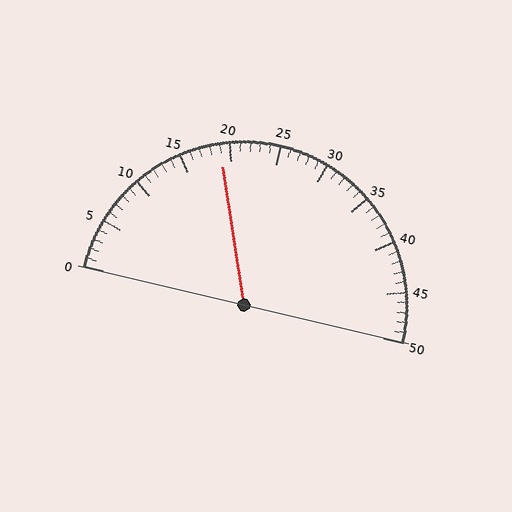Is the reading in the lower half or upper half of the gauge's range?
The reading is in the lower half of the range (0 to 50).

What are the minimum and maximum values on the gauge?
The gauge ranges from 0 to 50.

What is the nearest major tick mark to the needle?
The nearest major tick mark is 20.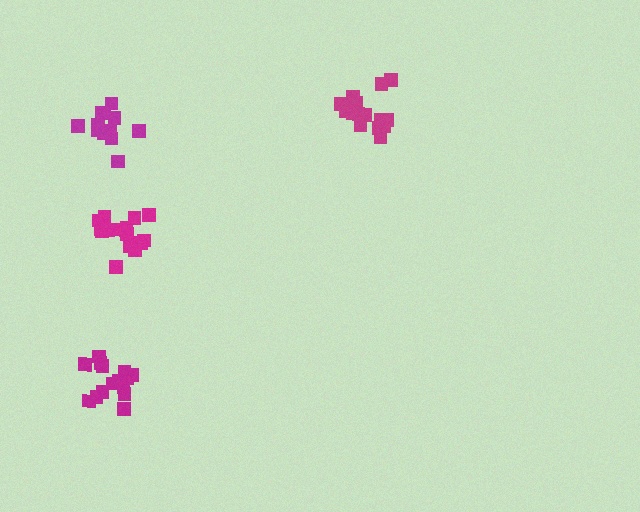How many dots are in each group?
Group 1: 16 dots, Group 2: 12 dots, Group 3: 15 dots, Group 4: 17 dots (60 total).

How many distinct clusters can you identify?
There are 4 distinct clusters.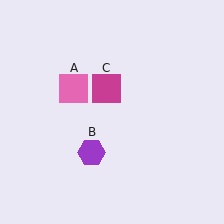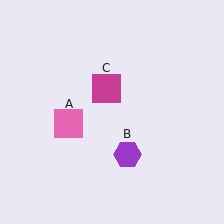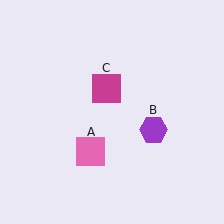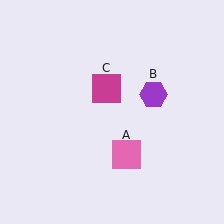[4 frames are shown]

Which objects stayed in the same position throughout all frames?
Magenta square (object C) remained stationary.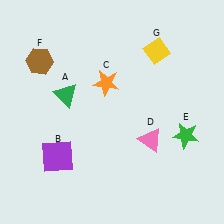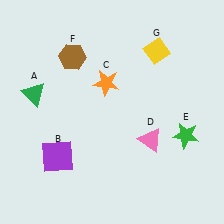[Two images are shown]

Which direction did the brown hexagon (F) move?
The brown hexagon (F) moved right.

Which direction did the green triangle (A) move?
The green triangle (A) moved left.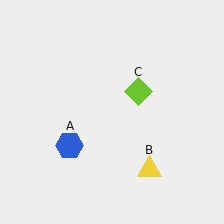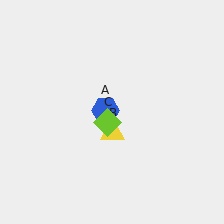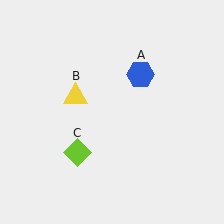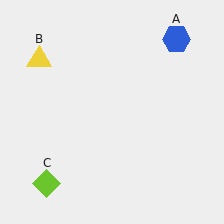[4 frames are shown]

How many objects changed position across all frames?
3 objects changed position: blue hexagon (object A), yellow triangle (object B), lime diamond (object C).